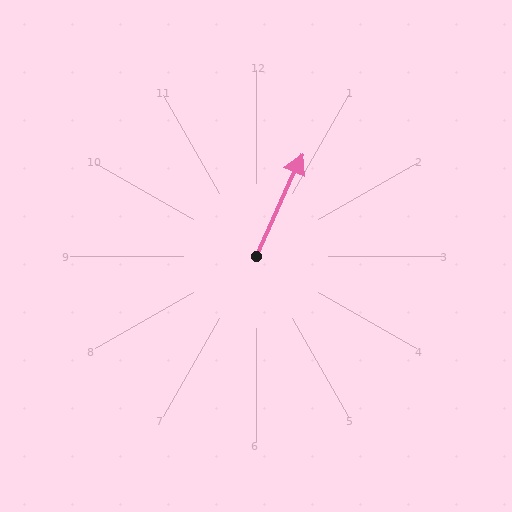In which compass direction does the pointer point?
Northeast.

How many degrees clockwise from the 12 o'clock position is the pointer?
Approximately 24 degrees.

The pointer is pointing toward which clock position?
Roughly 1 o'clock.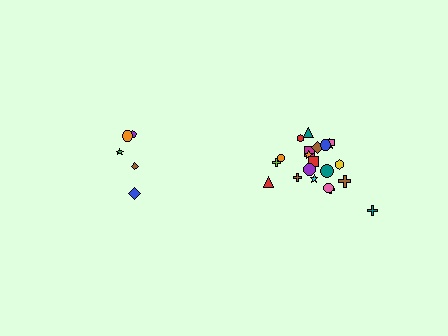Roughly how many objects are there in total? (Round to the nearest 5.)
Roughly 25 objects in total.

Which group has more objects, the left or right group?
The right group.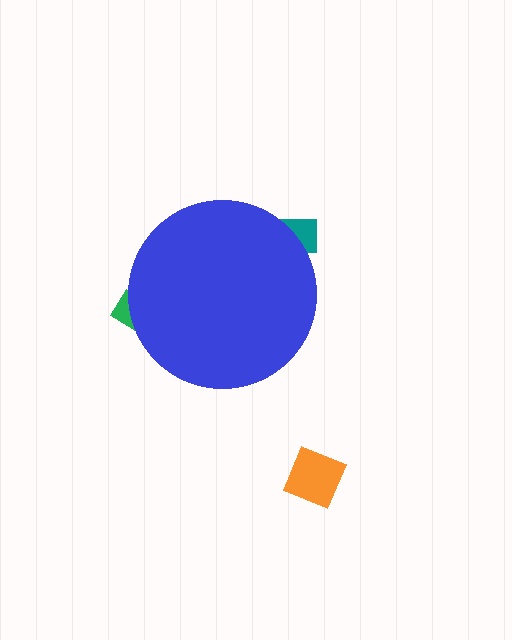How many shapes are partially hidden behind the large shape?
2 shapes are partially hidden.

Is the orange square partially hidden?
No, the orange square is fully visible.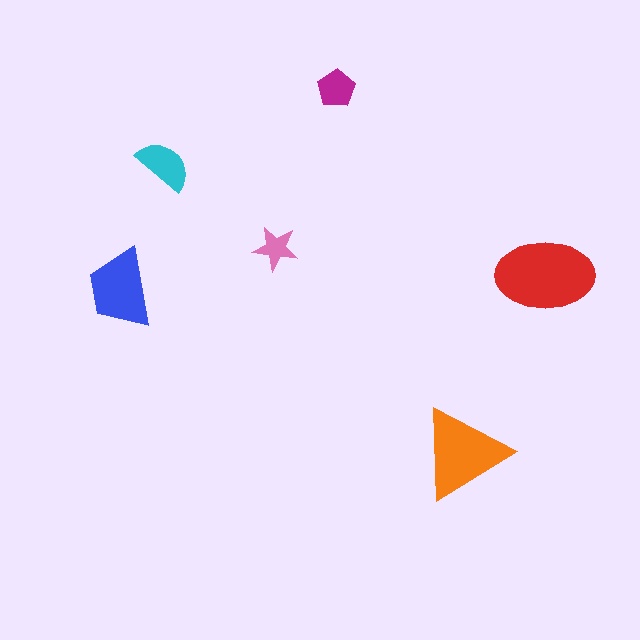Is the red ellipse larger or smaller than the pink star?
Larger.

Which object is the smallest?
The pink star.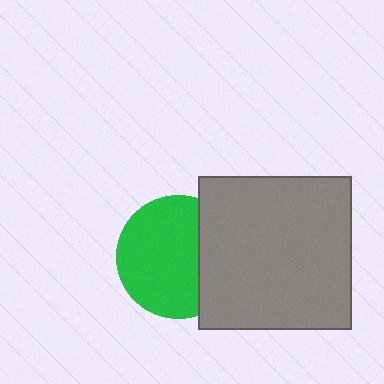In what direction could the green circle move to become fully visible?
The green circle could move left. That would shift it out from behind the gray square entirely.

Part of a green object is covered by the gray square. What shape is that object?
It is a circle.